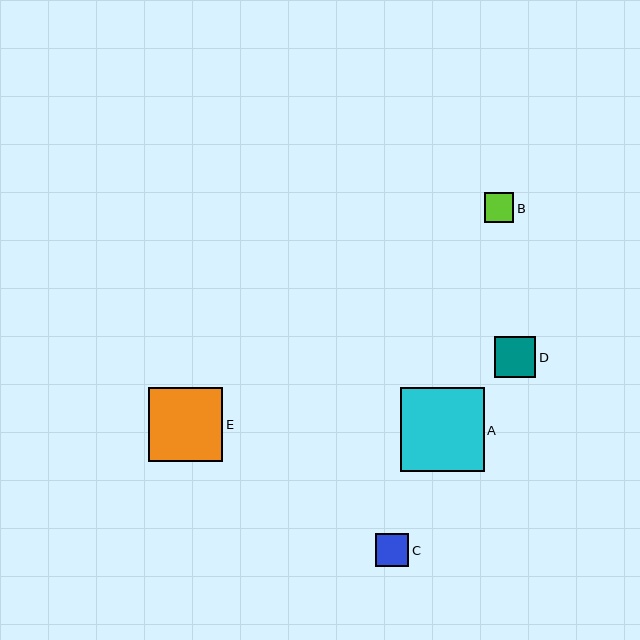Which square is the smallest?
Square B is the smallest with a size of approximately 29 pixels.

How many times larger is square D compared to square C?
Square D is approximately 1.2 times the size of square C.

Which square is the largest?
Square A is the largest with a size of approximately 84 pixels.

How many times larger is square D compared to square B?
Square D is approximately 1.4 times the size of square B.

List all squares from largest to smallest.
From largest to smallest: A, E, D, C, B.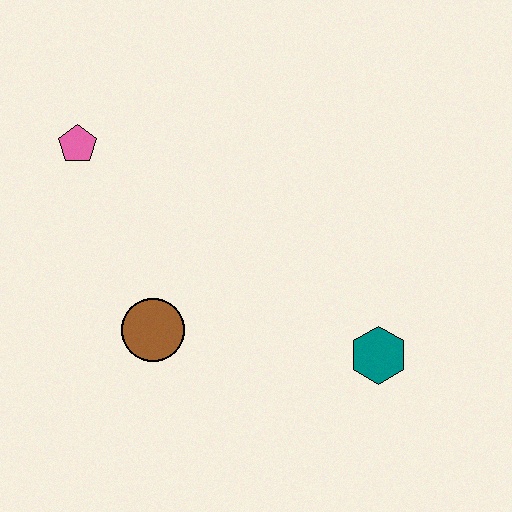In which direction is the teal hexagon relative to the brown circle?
The teal hexagon is to the right of the brown circle.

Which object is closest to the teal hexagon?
The brown circle is closest to the teal hexagon.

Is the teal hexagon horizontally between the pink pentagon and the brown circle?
No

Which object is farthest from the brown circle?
The teal hexagon is farthest from the brown circle.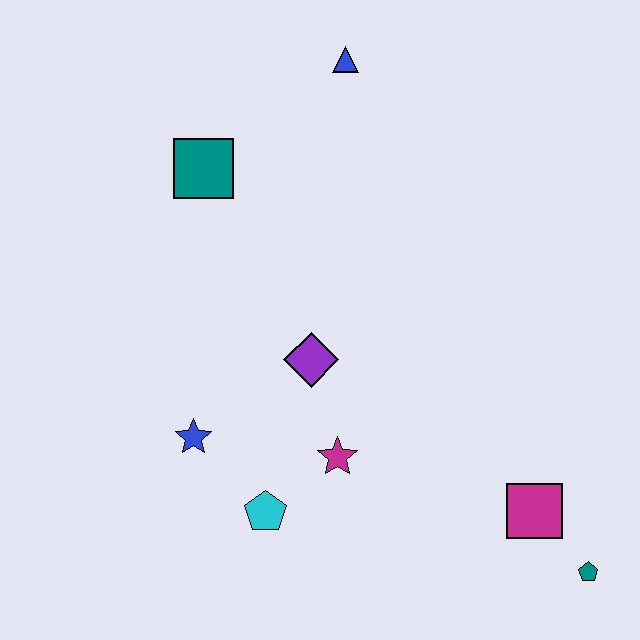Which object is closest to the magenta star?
The cyan pentagon is closest to the magenta star.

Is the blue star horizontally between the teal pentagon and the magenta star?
No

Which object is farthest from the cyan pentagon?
The blue triangle is farthest from the cyan pentagon.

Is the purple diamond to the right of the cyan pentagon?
Yes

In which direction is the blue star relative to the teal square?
The blue star is below the teal square.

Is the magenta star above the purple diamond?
No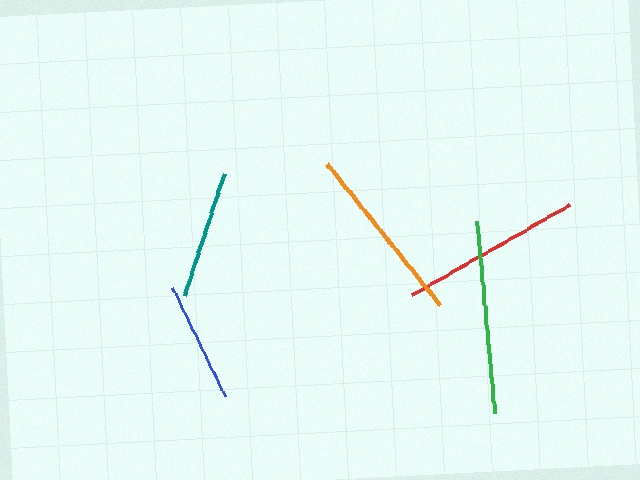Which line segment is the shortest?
The blue line is the shortest at approximately 120 pixels.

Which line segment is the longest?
The green line is the longest at approximately 193 pixels.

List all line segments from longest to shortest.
From longest to shortest: green, red, orange, teal, blue.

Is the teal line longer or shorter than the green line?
The green line is longer than the teal line.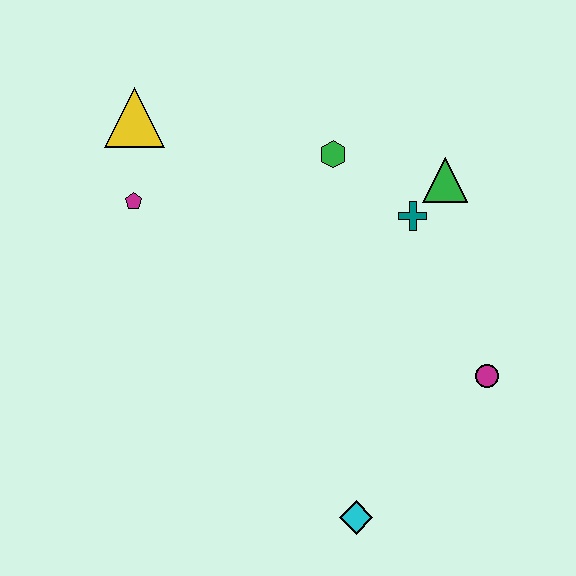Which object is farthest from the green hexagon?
The cyan diamond is farthest from the green hexagon.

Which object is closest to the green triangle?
The teal cross is closest to the green triangle.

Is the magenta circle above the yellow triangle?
No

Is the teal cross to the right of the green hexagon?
Yes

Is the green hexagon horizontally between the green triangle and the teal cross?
No